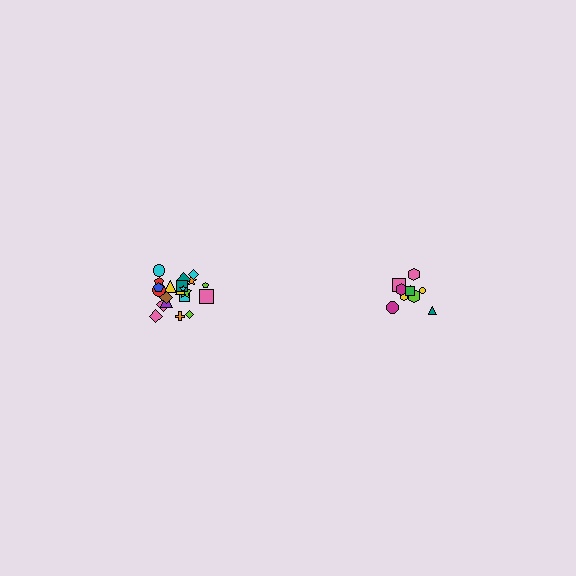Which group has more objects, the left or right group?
The left group.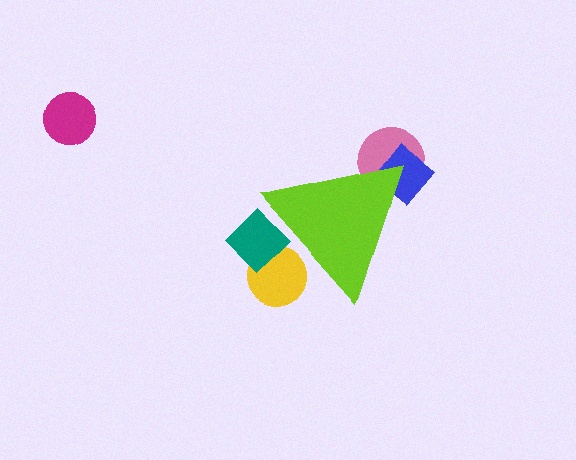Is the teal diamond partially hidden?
Yes, the teal diamond is partially hidden behind the lime triangle.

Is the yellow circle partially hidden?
Yes, the yellow circle is partially hidden behind the lime triangle.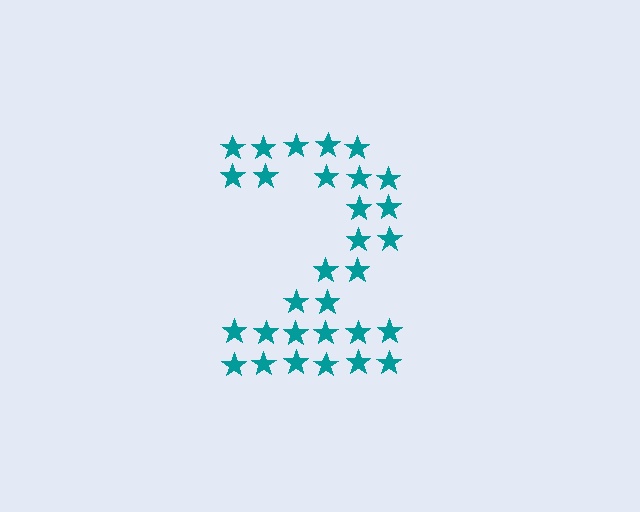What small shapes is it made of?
It is made of small stars.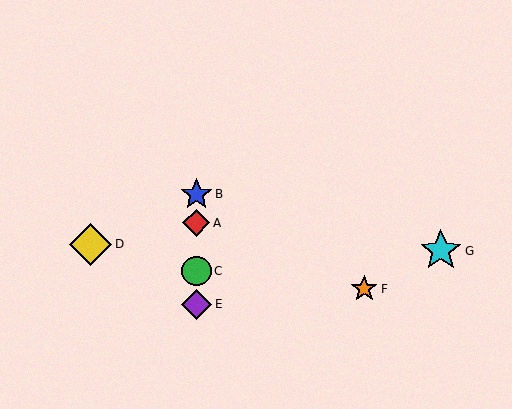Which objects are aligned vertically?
Objects A, B, C, E are aligned vertically.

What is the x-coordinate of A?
Object A is at x≈196.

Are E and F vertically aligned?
No, E is at x≈196 and F is at x≈364.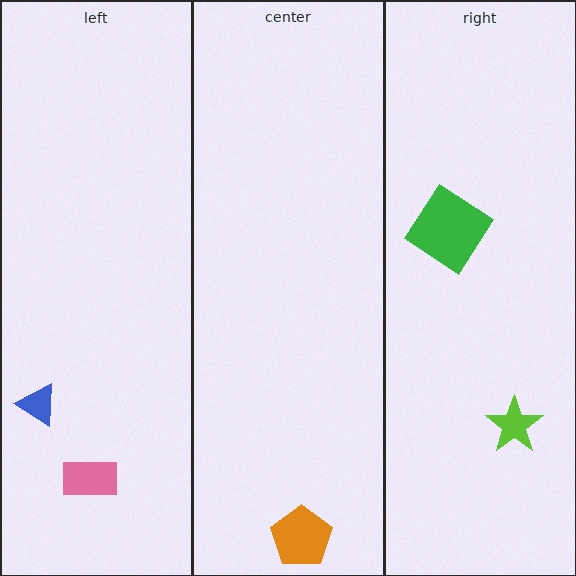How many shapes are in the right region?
2.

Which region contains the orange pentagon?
The center region.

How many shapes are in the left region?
2.